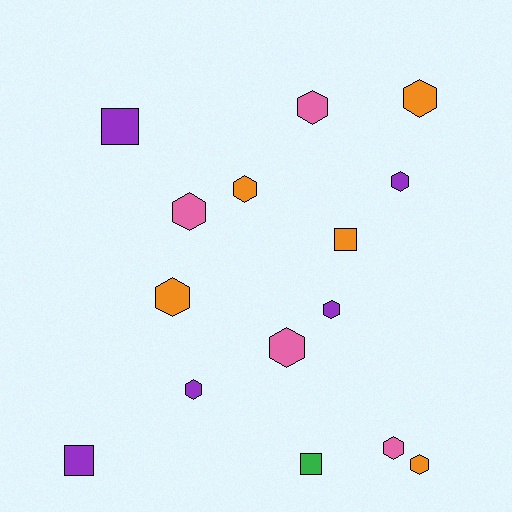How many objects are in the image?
There are 15 objects.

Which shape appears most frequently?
Hexagon, with 11 objects.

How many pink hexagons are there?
There are 4 pink hexagons.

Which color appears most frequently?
Orange, with 5 objects.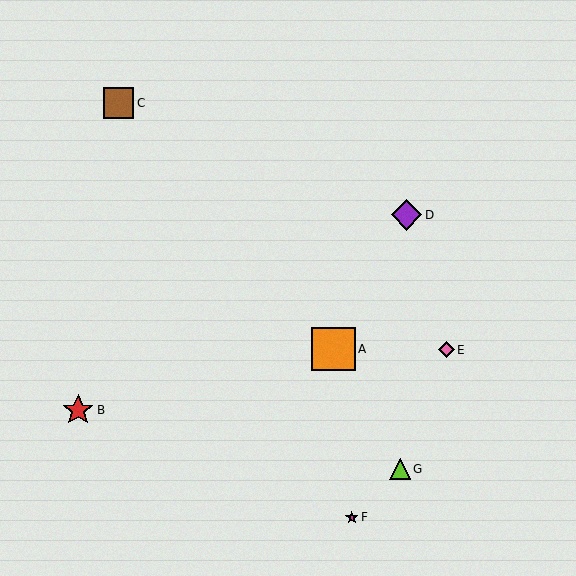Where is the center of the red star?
The center of the red star is at (78, 410).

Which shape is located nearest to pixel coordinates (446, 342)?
The pink diamond (labeled E) at (446, 350) is nearest to that location.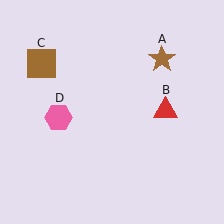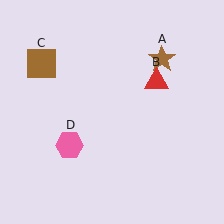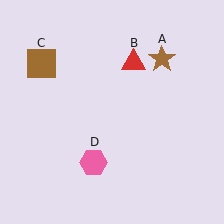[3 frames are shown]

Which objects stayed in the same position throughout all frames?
Brown star (object A) and brown square (object C) remained stationary.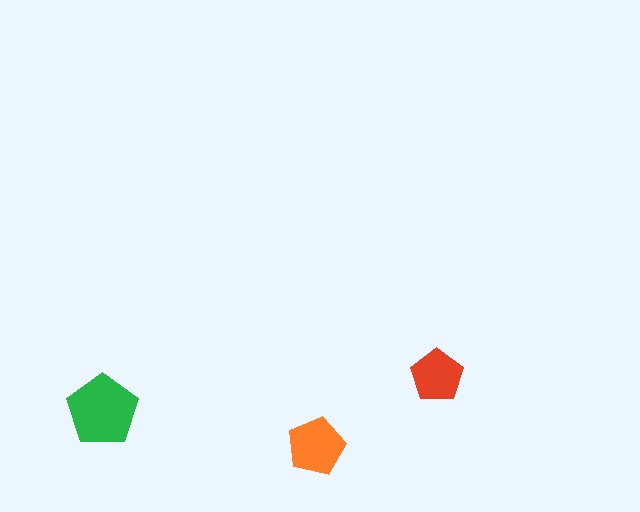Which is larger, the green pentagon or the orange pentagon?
The green one.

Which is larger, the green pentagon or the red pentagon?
The green one.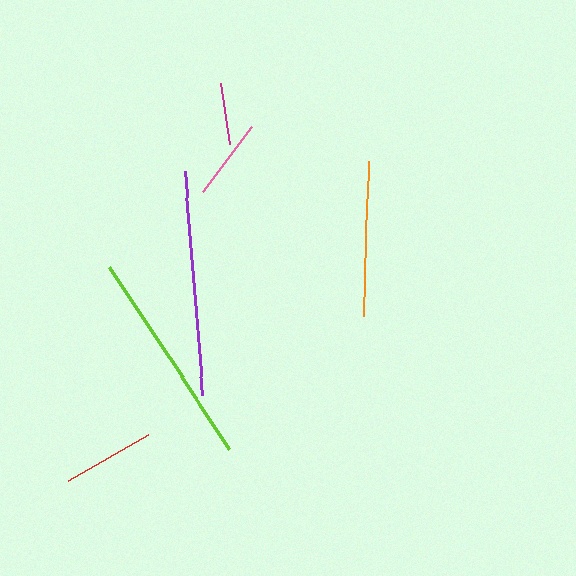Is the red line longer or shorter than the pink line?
The red line is longer than the pink line.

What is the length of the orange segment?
The orange segment is approximately 155 pixels long.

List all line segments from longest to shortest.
From longest to shortest: purple, lime, orange, red, pink, magenta.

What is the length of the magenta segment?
The magenta segment is approximately 61 pixels long.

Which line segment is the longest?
The purple line is the longest at approximately 223 pixels.